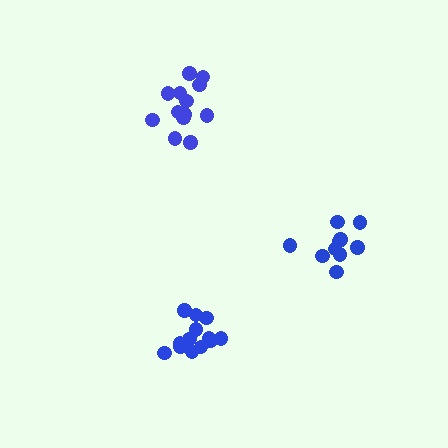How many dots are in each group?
Group 1: 10 dots, Group 2: 13 dots, Group 3: 14 dots (37 total).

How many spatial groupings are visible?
There are 3 spatial groupings.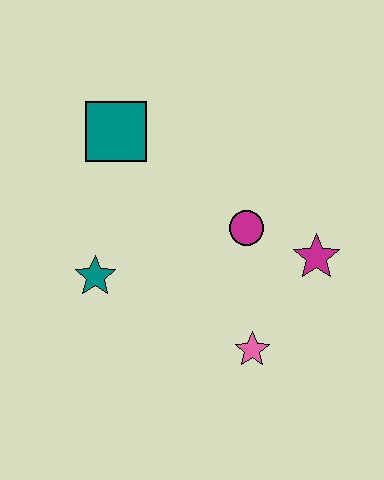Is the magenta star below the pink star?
No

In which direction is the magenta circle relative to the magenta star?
The magenta circle is to the left of the magenta star.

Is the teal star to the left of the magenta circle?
Yes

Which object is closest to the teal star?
The teal square is closest to the teal star.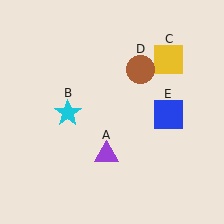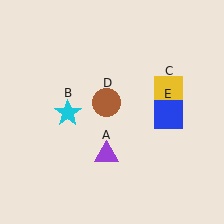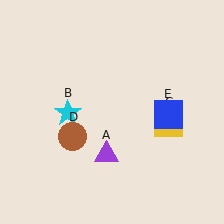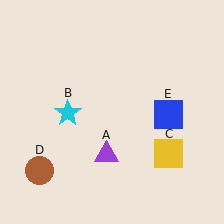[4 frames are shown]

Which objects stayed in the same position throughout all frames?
Purple triangle (object A) and cyan star (object B) and blue square (object E) remained stationary.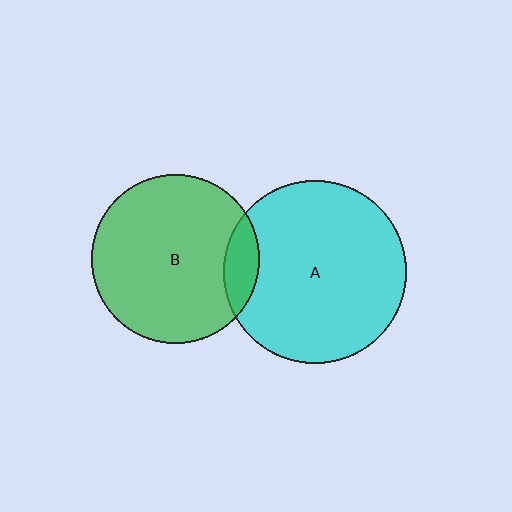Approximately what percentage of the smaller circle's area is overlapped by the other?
Approximately 10%.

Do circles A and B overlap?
Yes.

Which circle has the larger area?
Circle A (cyan).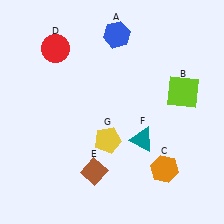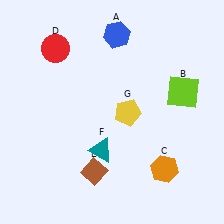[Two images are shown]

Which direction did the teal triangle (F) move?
The teal triangle (F) moved left.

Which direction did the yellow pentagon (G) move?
The yellow pentagon (G) moved up.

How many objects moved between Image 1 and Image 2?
2 objects moved between the two images.